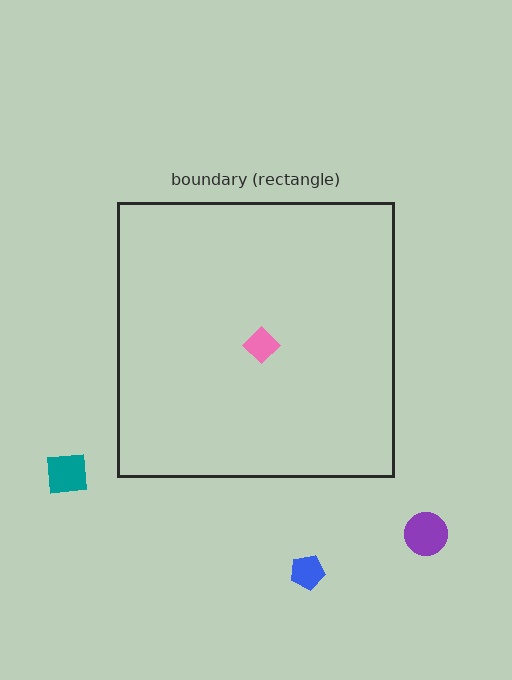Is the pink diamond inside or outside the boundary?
Inside.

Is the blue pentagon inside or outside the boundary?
Outside.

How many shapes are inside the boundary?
1 inside, 3 outside.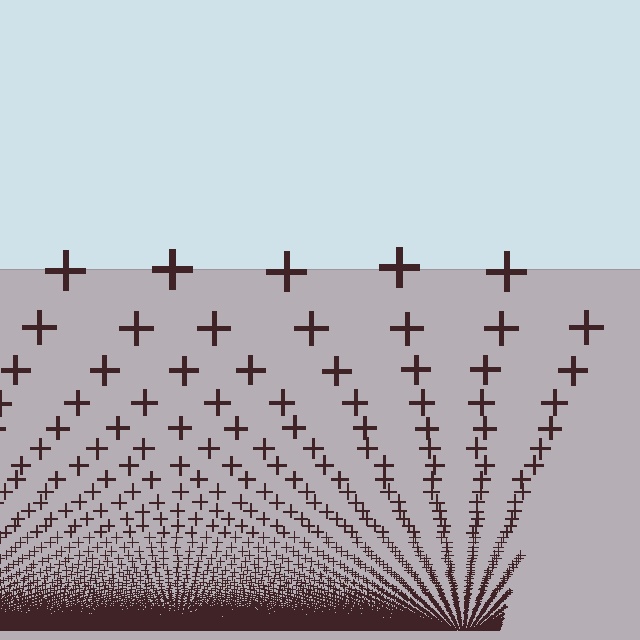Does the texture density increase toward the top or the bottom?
Density increases toward the bottom.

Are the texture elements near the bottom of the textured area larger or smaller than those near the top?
Smaller. The gradient is inverted — elements near the bottom are smaller and denser.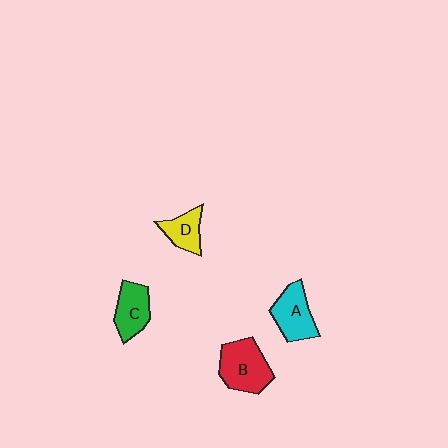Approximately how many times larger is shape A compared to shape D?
Approximately 1.5 times.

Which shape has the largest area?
Shape B (red).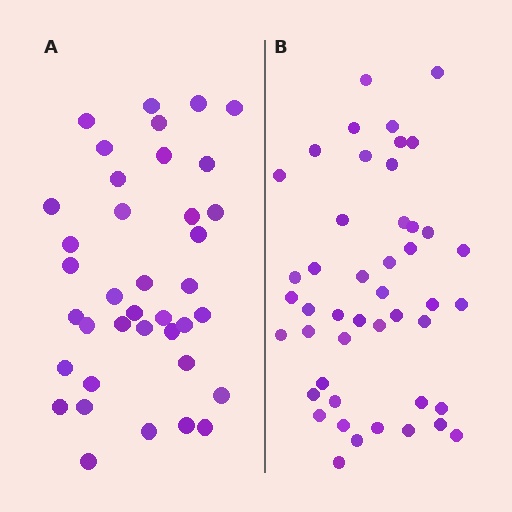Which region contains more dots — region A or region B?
Region B (the right region) has more dots.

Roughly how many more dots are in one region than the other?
Region B has roughly 8 or so more dots than region A.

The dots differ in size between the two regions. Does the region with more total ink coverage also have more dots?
No. Region A has more total ink coverage because its dots are larger, but region B actually contains more individual dots. Total area can be misleading — the number of items is what matters here.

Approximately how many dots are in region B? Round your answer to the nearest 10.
About 50 dots. (The exact count is 46, which rounds to 50.)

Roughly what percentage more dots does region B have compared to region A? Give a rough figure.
About 20% more.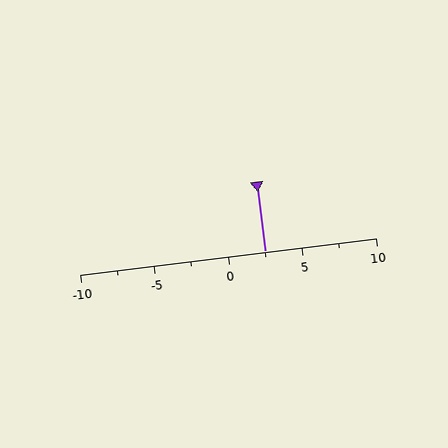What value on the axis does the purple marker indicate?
The marker indicates approximately 2.5.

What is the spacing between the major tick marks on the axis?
The major ticks are spaced 5 apart.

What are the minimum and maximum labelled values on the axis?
The axis runs from -10 to 10.